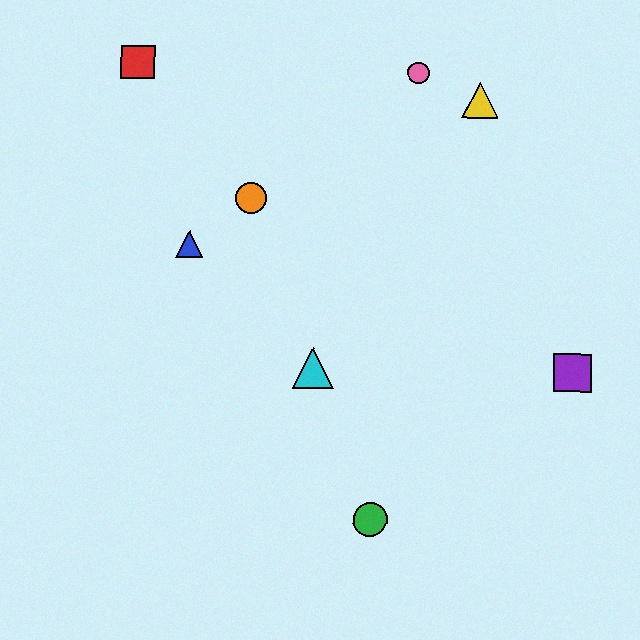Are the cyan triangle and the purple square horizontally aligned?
Yes, both are at y≈368.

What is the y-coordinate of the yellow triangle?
The yellow triangle is at y≈100.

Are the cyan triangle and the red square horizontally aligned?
No, the cyan triangle is at y≈368 and the red square is at y≈62.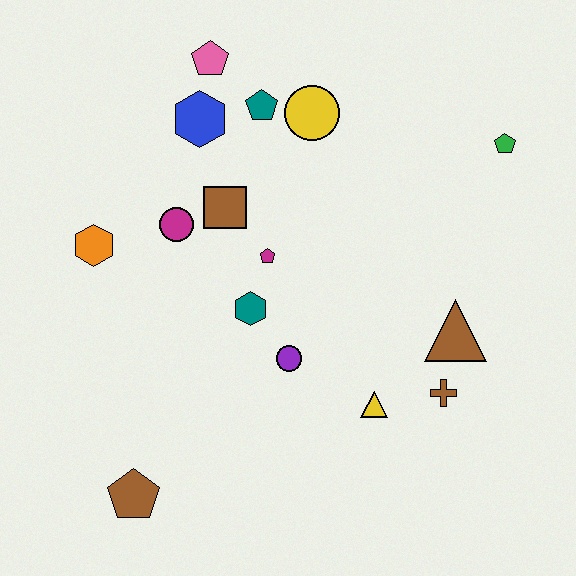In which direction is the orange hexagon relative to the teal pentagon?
The orange hexagon is to the left of the teal pentagon.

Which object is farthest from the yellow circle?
The brown pentagon is farthest from the yellow circle.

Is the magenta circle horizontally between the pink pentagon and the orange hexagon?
Yes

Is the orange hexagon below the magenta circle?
Yes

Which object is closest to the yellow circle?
The teal pentagon is closest to the yellow circle.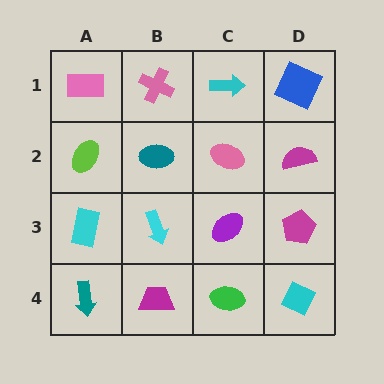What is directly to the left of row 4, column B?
A teal arrow.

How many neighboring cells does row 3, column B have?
4.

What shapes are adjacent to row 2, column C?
A cyan arrow (row 1, column C), a purple ellipse (row 3, column C), a teal ellipse (row 2, column B), a magenta semicircle (row 2, column D).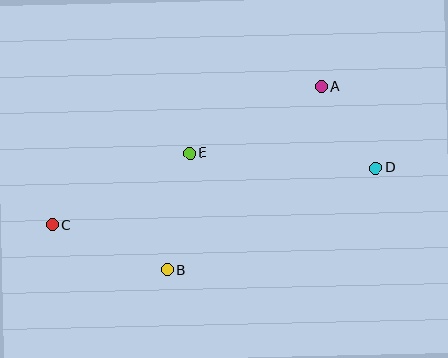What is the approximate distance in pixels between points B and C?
The distance between B and C is approximately 124 pixels.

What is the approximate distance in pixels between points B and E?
The distance between B and E is approximately 119 pixels.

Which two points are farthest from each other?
Points C and D are farthest from each other.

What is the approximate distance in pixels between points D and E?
The distance between D and E is approximately 187 pixels.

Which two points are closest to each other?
Points A and D are closest to each other.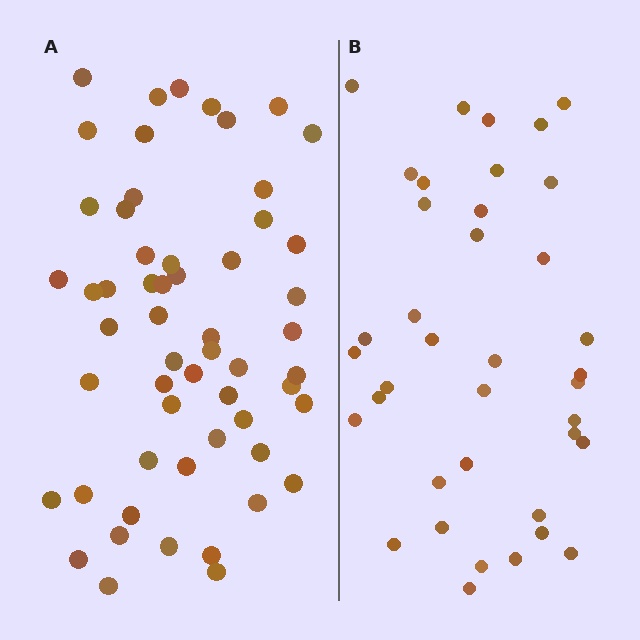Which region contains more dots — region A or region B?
Region A (the left region) has more dots.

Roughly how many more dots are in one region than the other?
Region A has approximately 20 more dots than region B.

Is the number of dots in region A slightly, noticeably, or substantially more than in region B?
Region A has substantially more. The ratio is roughly 1.5 to 1.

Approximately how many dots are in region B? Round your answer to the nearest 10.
About 40 dots. (The exact count is 38, which rounds to 40.)